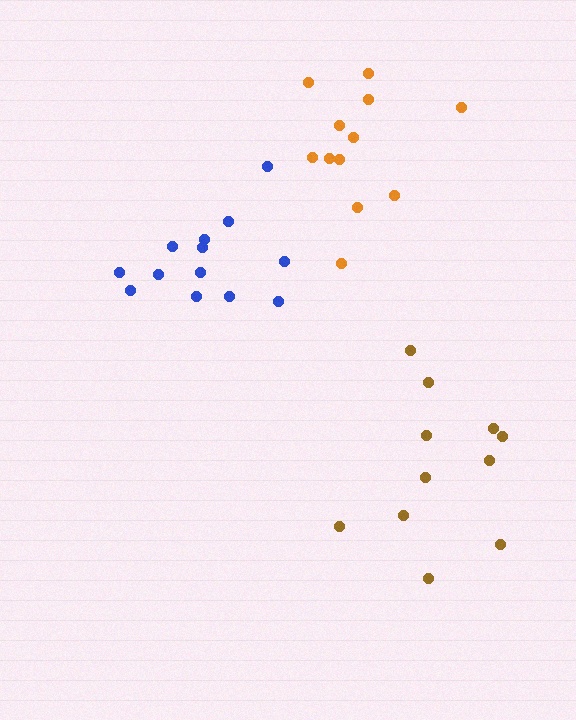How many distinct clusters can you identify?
There are 3 distinct clusters.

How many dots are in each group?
Group 1: 12 dots, Group 2: 13 dots, Group 3: 11 dots (36 total).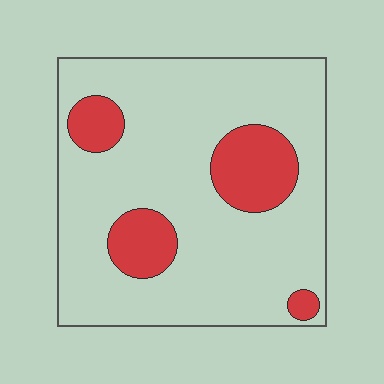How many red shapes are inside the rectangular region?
4.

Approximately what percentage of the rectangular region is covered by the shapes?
Approximately 20%.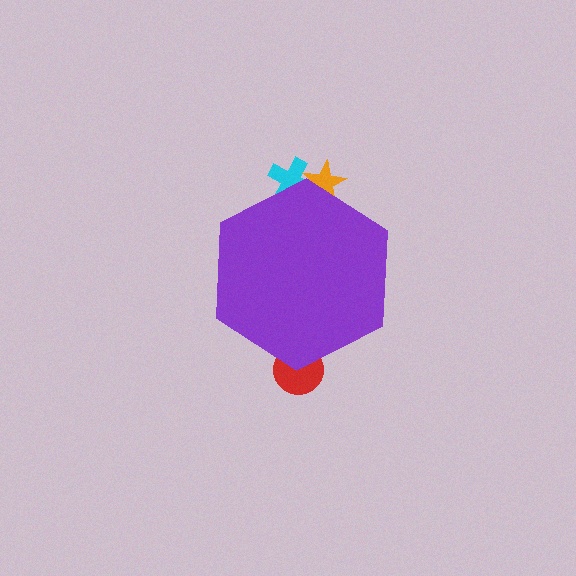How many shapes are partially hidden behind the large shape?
3 shapes are partially hidden.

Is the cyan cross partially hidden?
Yes, the cyan cross is partially hidden behind the purple hexagon.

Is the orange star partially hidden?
Yes, the orange star is partially hidden behind the purple hexagon.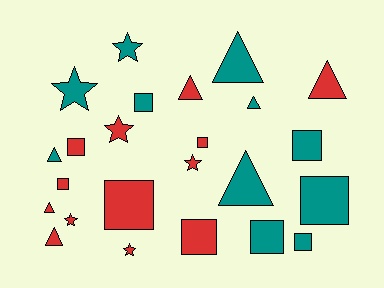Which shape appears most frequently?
Square, with 10 objects.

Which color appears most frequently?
Red, with 13 objects.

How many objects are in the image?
There are 24 objects.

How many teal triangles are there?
There are 4 teal triangles.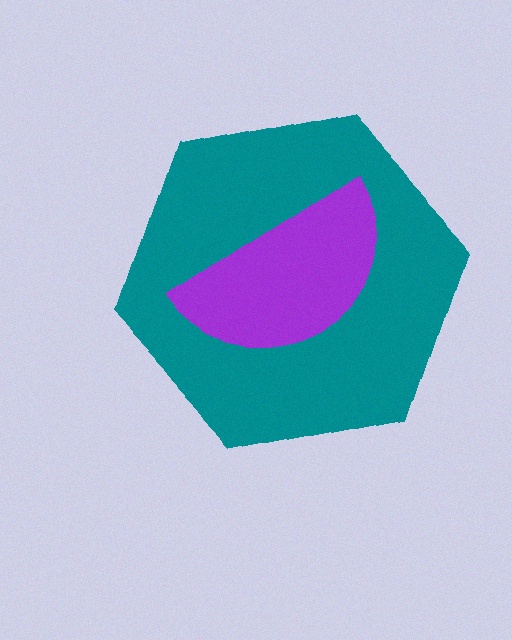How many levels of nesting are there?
2.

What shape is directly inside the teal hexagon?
The purple semicircle.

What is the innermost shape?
The purple semicircle.